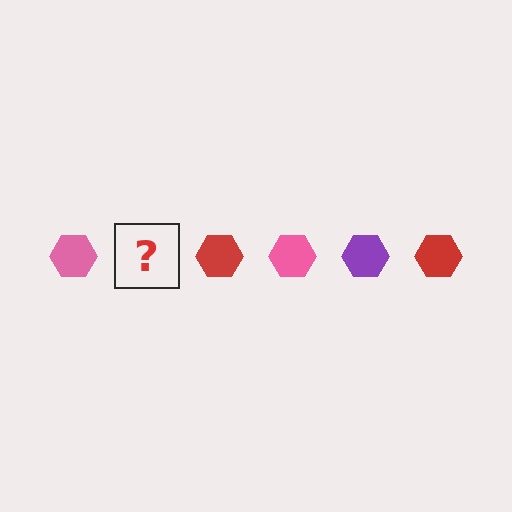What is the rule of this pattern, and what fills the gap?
The rule is that the pattern cycles through pink, purple, red hexagons. The gap should be filled with a purple hexagon.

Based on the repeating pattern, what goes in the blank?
The blank should be a purple hexagon.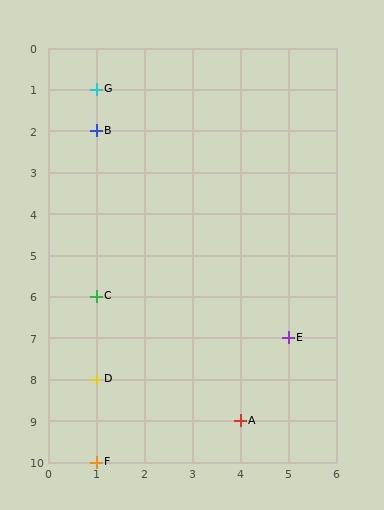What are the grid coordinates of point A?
Point A is at grid coordinates (4, 9).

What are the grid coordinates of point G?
Point G is at grid coordinates (1, 1).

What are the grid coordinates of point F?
Point F is at grid coordinates (1, 10).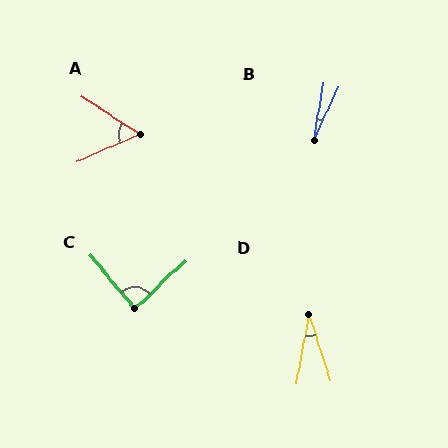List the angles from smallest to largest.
B (15°), D (28°), A (57°), C (87°).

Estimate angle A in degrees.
Approximately 57 degrees.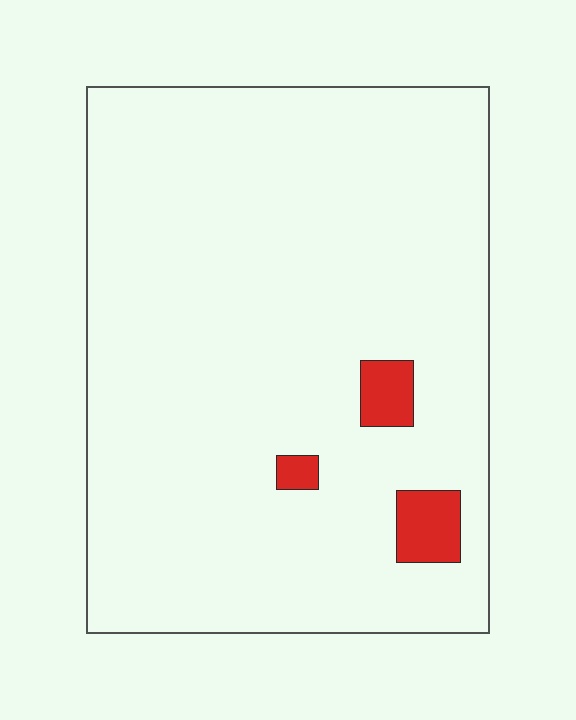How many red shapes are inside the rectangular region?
3.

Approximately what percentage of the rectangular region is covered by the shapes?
Approximately 5%.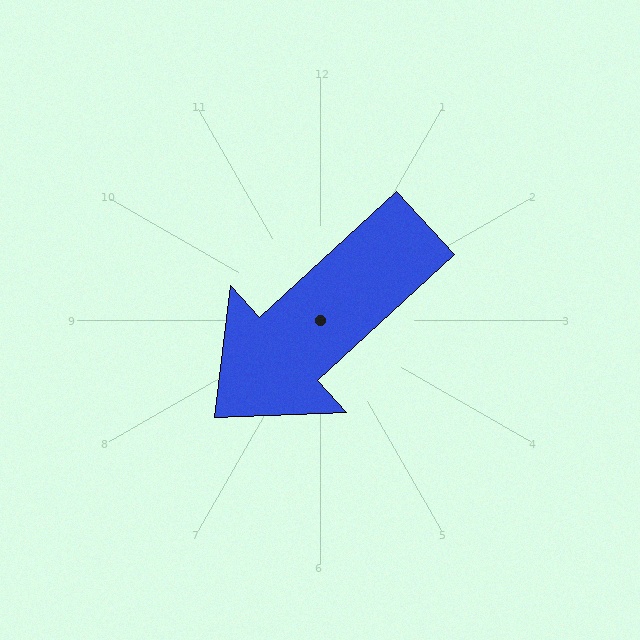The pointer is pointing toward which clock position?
Roughly 8 o'clock.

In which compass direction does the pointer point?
Southwest.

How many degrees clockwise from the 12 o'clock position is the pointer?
Approximately 227 degrees.